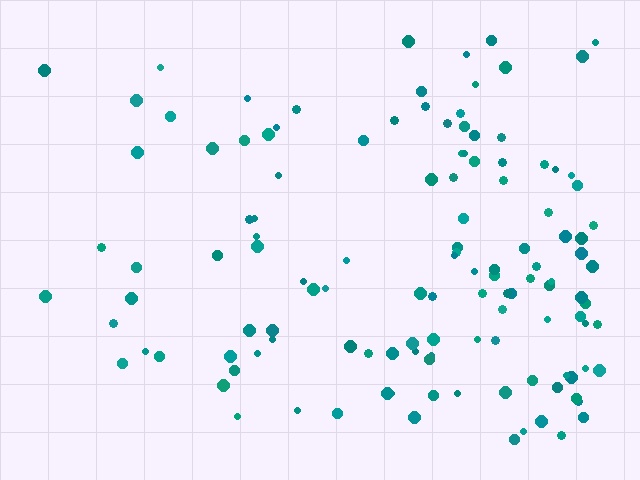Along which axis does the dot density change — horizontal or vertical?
Horizontal.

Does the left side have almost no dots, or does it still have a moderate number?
Still a moderate number, just noticeably fewer than the right.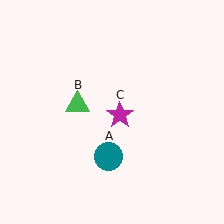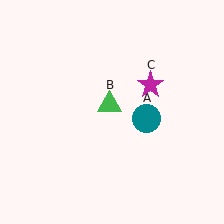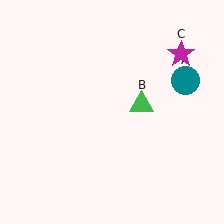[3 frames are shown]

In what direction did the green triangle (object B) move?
The green triangle (object B) moved right.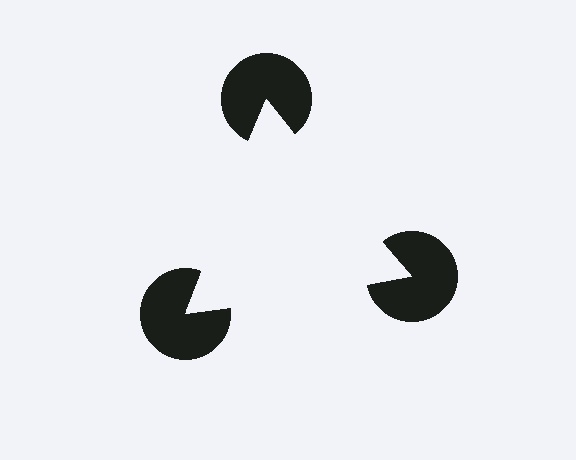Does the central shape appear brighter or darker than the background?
It typically appears slightly brighter than the background, even though no actual brightness change is drawn.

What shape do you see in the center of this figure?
An illusory triangle — its edges are inferred from the aligned wedge cuts in the pac-man discs, not physically drawn.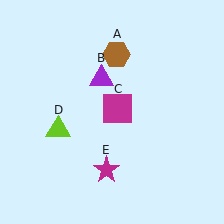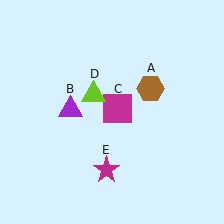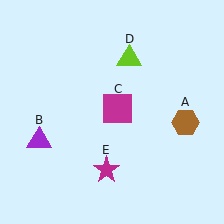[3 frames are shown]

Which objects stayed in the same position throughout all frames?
Magenta square (object C) and magenta star (object E) remained stationary.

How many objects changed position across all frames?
3 objects changed position: brown hexagon (object A), purple triangle (object B), lime triangle (object D).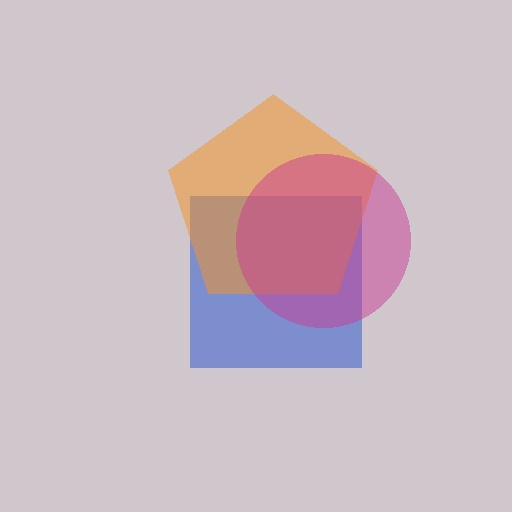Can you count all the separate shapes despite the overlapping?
Yes, there are 3 separate shapes.